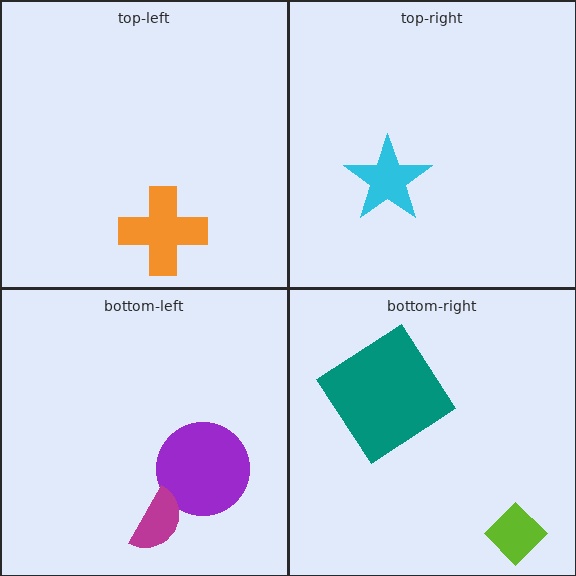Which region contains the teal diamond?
The bottom-right region.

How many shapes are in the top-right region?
1.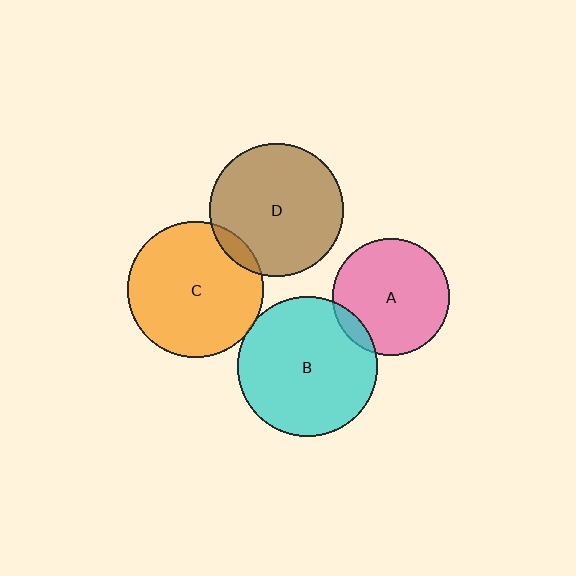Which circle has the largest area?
Circle B (cyan).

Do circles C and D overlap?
Yes.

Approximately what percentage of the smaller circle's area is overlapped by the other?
Approximately 5%.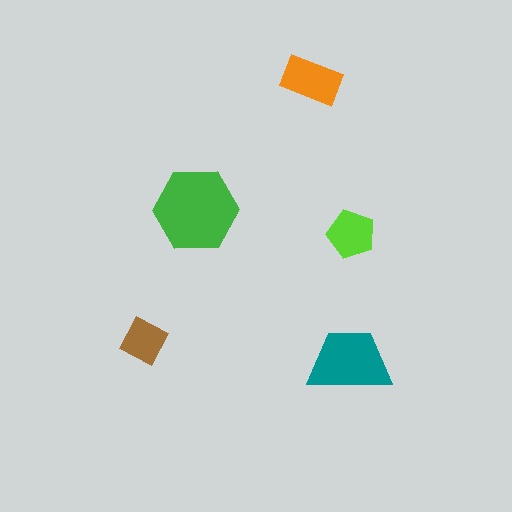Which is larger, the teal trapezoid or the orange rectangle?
The teal trapezoid.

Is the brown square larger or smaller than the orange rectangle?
Smaller.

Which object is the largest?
The green hexagon.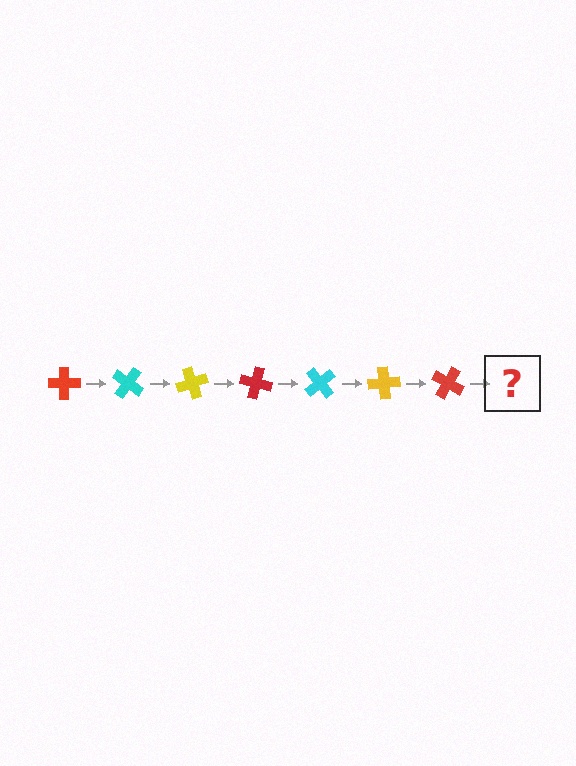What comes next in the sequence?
The next element should be a cyan cross, rotated 245 degrees from the start.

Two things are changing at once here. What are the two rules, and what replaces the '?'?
The two rules are that it rotates 35 degrees each step and the color cycles through red, cyan, and yellow. The '?' should be a cyan cross, rotated 245 degrees from the start.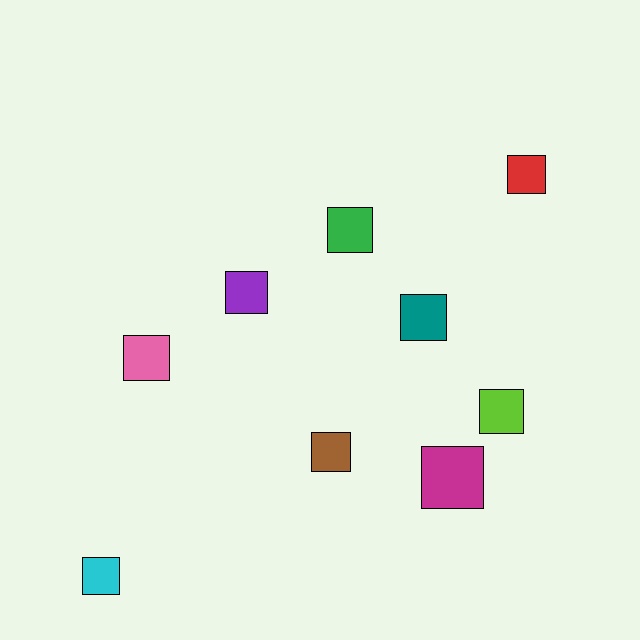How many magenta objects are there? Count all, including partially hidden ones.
There is 1 magenta object.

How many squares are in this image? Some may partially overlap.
There are 9 squares.